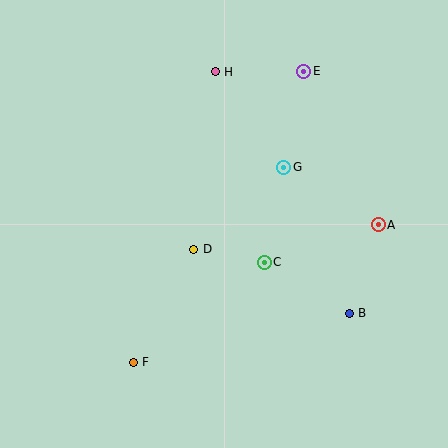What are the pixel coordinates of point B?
Point B is at (349, 313).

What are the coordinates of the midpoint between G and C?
The midpoint between G and C is at (274, 215).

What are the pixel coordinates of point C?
Point C is at (264, 262).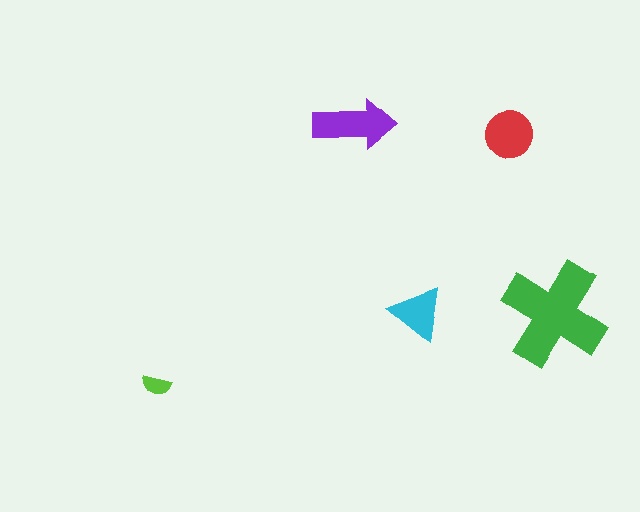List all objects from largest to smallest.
The green cross, the purple arrow, the red circle, the cyan triangle, the lime semicircle.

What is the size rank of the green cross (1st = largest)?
1st.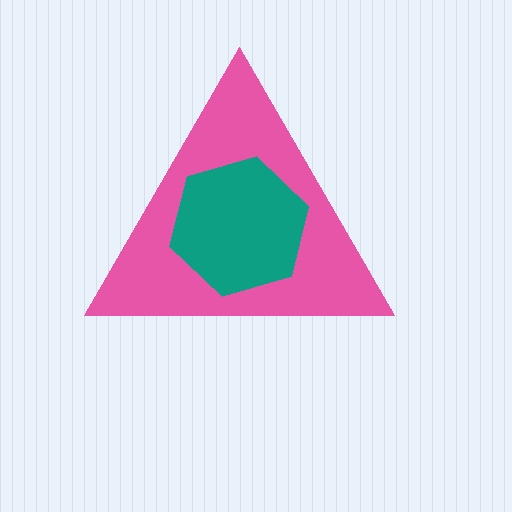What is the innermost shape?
The teal hexagon.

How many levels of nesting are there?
2.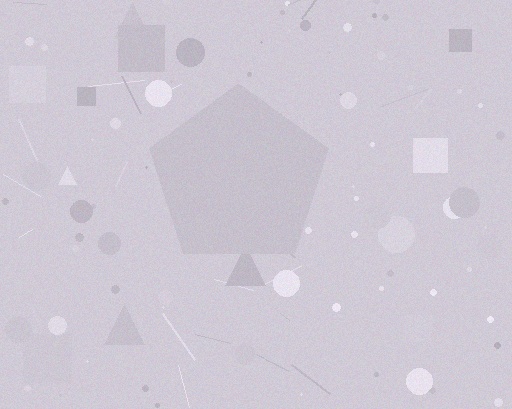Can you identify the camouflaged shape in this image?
The camouflaged shape is a pentagon.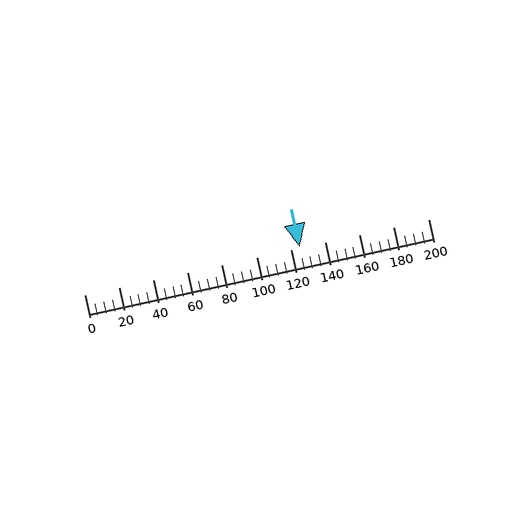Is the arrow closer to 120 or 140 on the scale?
The arrow is closer to 120.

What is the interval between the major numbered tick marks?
The major tick marks are spaced 20 units apart.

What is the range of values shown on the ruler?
The ruler shows values from 0 to 200.